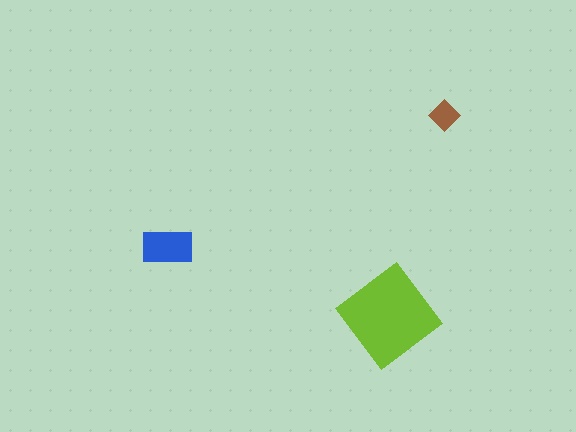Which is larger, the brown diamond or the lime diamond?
The lime diamond.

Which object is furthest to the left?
The blue rectangle is leftmost.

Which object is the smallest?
The brown diamond.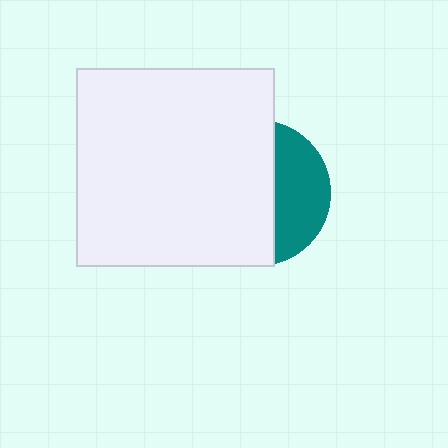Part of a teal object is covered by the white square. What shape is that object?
It is a circle.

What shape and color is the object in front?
The object in front is a white square.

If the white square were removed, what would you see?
You would see the complete teal circle.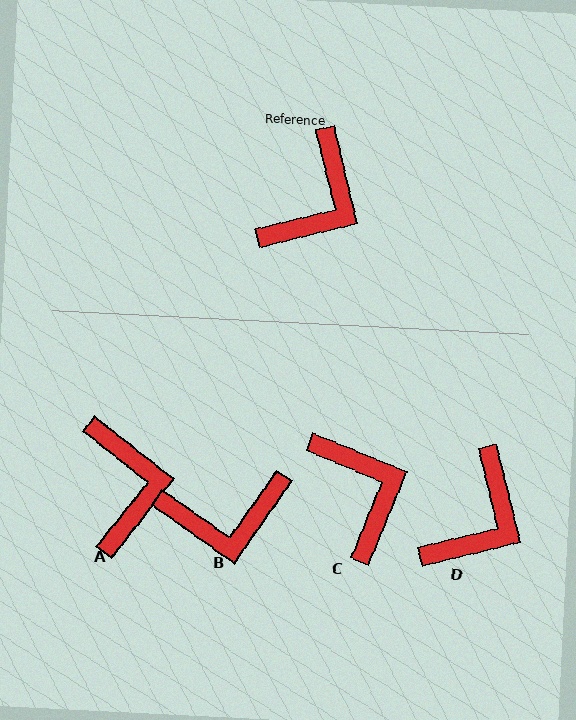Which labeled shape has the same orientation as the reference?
D.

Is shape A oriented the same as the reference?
No, it is off by about 38 degrees.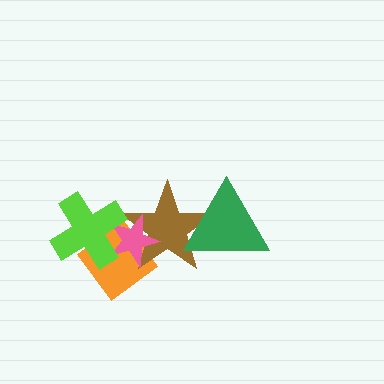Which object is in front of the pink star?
The lime cross is in front of the pink star.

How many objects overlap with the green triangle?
1 object overlaps with the green triangle.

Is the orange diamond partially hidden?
Yes, it is partially covered by another shape.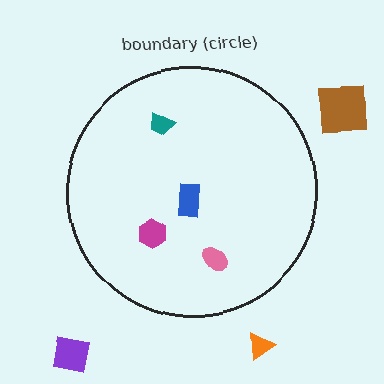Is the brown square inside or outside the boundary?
Outside.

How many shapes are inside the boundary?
4 inside, 3 outside.